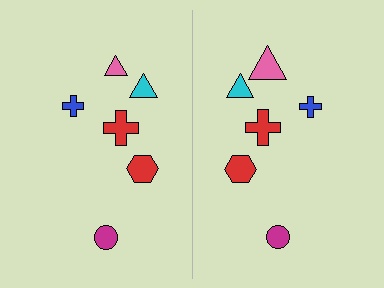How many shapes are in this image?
There are 12 shapes in this image.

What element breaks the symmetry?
The pink triangle on the right side has a different size than its mirror counterpart.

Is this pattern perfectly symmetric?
No, the pattern is not perfectly symmetric. The pink triangle on the right side has a different size than its mirror counterpart.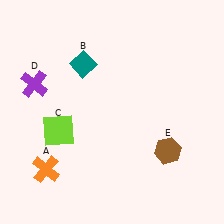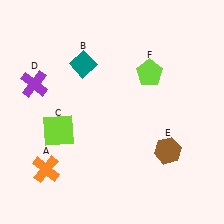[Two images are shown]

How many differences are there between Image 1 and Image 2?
There is 1 difference between the two images.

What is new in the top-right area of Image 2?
A lime pentagon (F) was added in the top-right area of Image 2.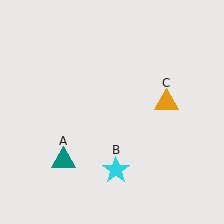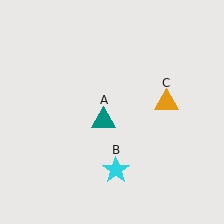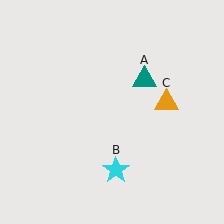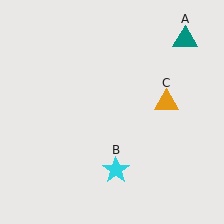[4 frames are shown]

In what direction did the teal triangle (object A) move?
The teal triangle (object A) moved up and to the right.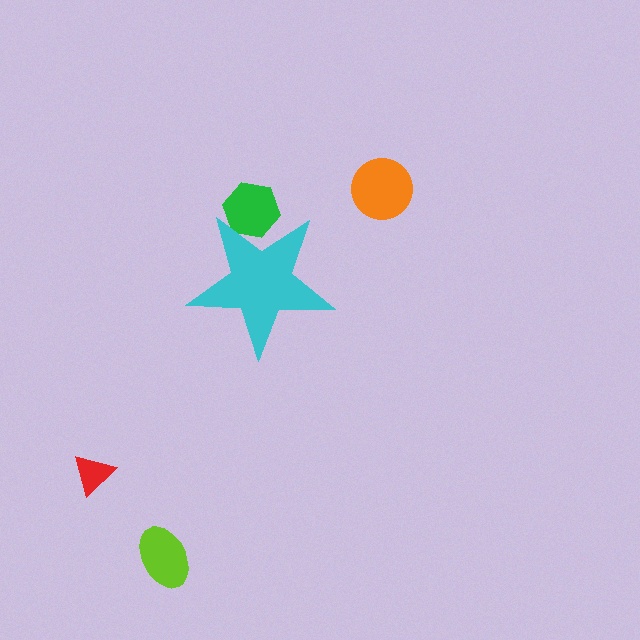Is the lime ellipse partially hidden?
No, the lime ellipse is fully visible.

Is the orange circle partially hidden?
No, the orange circle is fully visible.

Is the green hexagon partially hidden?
Yes, the green hexagon is partially hidden behind the cyan star.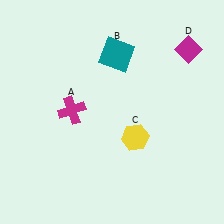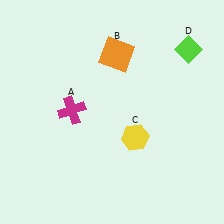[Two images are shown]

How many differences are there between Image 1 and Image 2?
There are 2 differences between the two images.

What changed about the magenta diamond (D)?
In Image 1, D is magenta. In Image 2, it changed to lime.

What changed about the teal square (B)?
In Image 1, B is teal. In Image 2, it changed to orange.